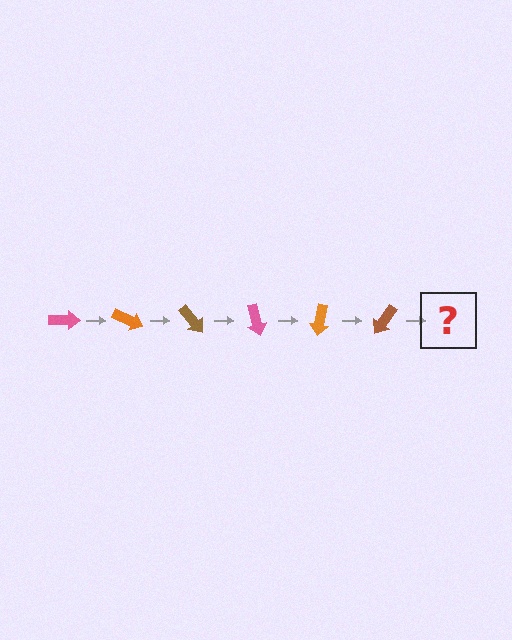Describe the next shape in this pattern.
It should be a pink arrow, rotated 150 degrees from the start.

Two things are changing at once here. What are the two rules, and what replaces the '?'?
The two rules are that it rotates 25 degrees each step and the color cycles through pink, orange, and brown. The '?' should be a pink arrow, rotated 150 degrees from the start.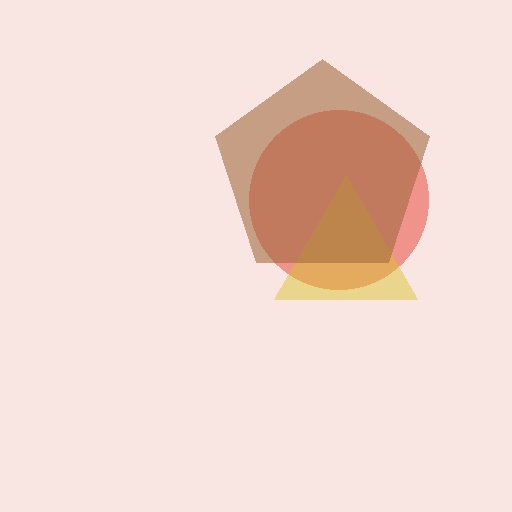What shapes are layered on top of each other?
The layered shapes are: a red circle, a yellow triangle, a brown pentagon.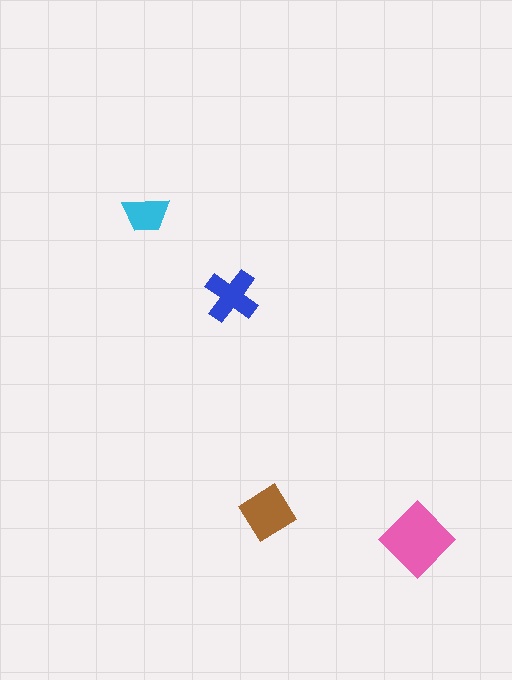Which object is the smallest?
The cyan trapezoid.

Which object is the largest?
The pink diamond.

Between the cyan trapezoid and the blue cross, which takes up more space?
The blue cross.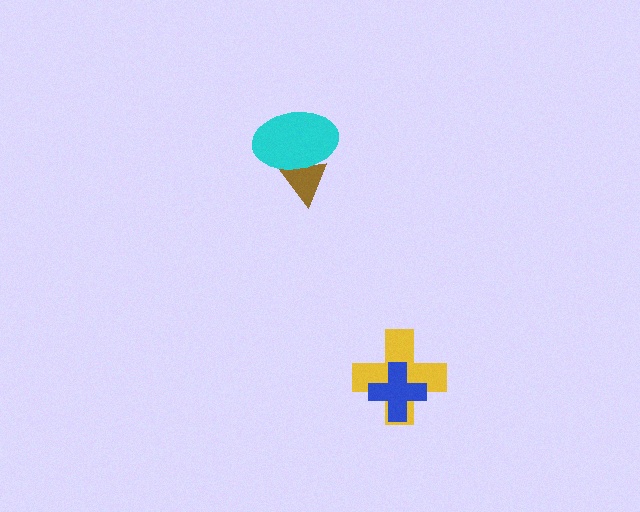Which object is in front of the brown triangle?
The cyan ellipse is in front of the brown triangle.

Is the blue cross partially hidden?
No, no other shape covers it.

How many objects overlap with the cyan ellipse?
1 object overlaps with the cyan ellipse.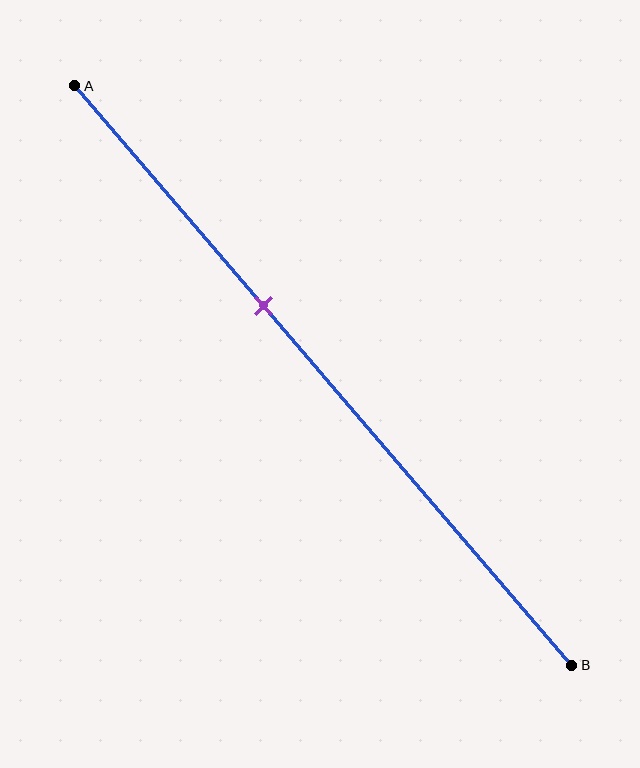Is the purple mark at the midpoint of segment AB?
No, the mark is at about 40% from A, not at the 50% midpoint.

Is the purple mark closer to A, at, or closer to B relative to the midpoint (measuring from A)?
The purple mark is closer to point A than the midpoint of segment AB.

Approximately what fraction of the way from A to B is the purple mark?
The purple mark is approximately 40% of the way from A to B.